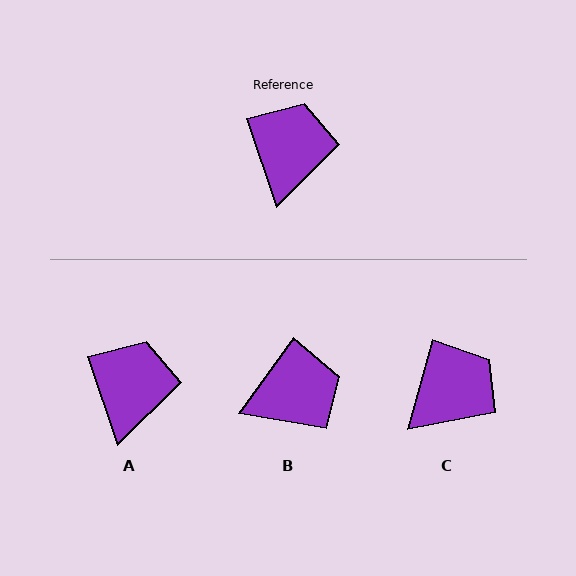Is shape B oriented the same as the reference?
No, it is off by about 54 degrees.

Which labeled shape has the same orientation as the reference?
A.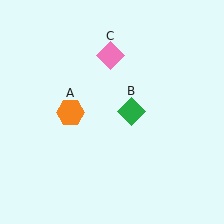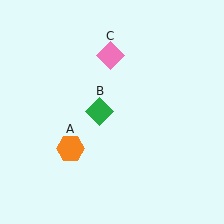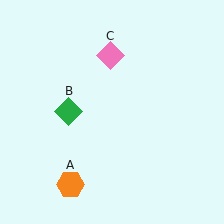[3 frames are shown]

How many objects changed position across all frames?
2 objects changed position: orange hexagon (object A), green diamond (object B).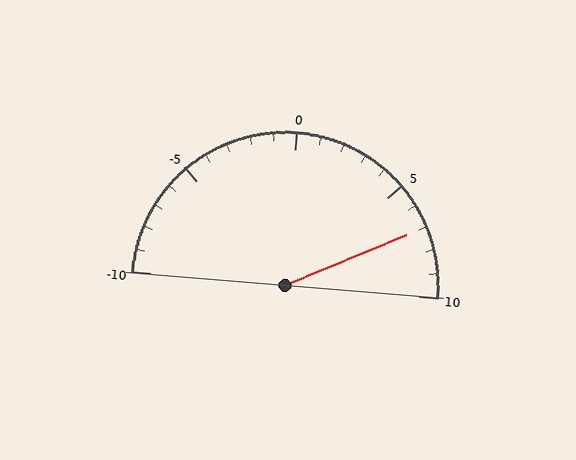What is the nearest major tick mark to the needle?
The nearest major tick mark is 5.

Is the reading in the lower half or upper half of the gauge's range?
The reading is in the upper half of the range (-10 to 10).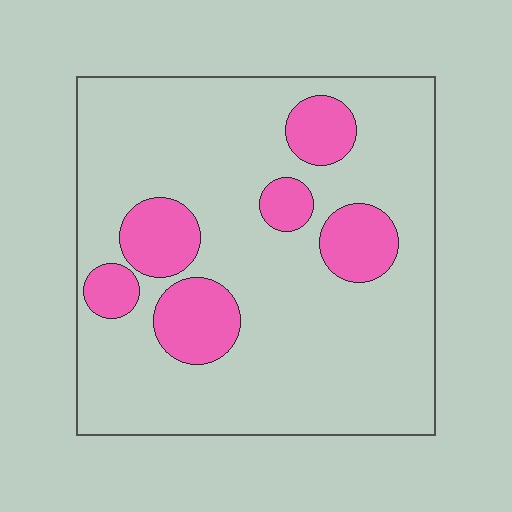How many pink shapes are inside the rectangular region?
6.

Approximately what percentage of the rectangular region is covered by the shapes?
Approximately 20%.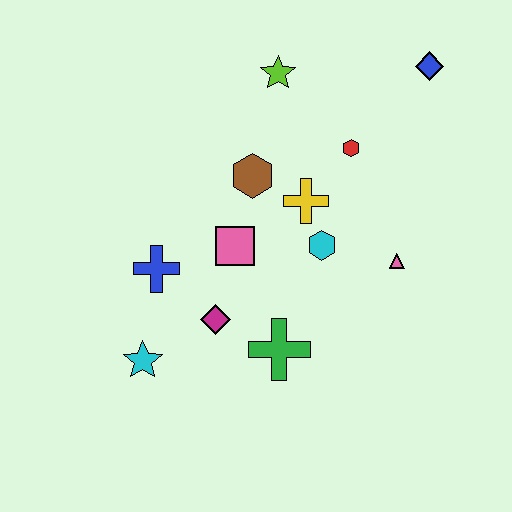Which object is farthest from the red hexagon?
The cyan star is farthest from the red hexagon.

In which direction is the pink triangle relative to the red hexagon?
The pink triangle is below the red hexagon.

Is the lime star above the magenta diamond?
Yes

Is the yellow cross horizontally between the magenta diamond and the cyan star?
No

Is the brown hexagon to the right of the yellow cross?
No